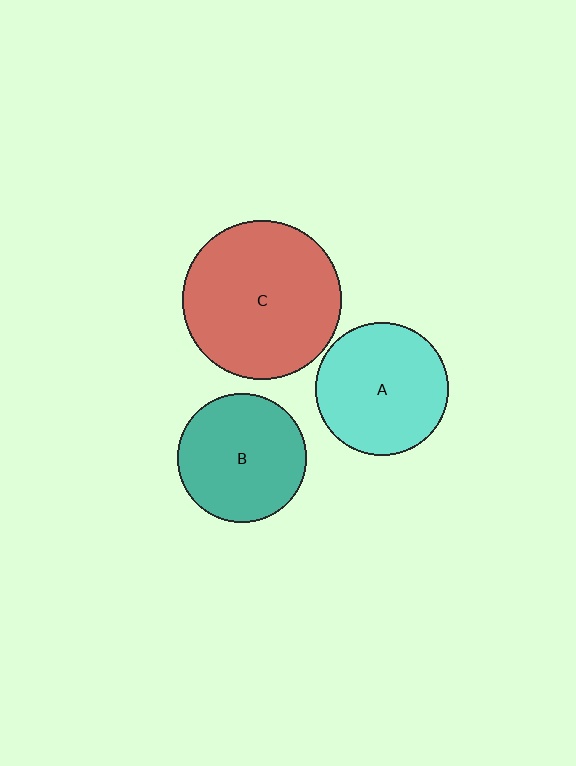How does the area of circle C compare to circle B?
Approximately 1.5 times.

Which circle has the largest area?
Circle C (red).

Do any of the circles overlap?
No, none of the circles overlap.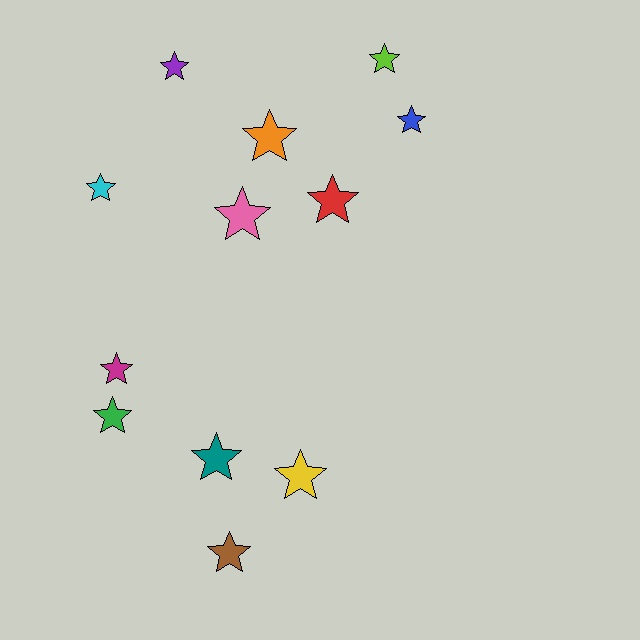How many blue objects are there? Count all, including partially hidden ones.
There is 1 blue object.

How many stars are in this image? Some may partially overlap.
There are 12 stars.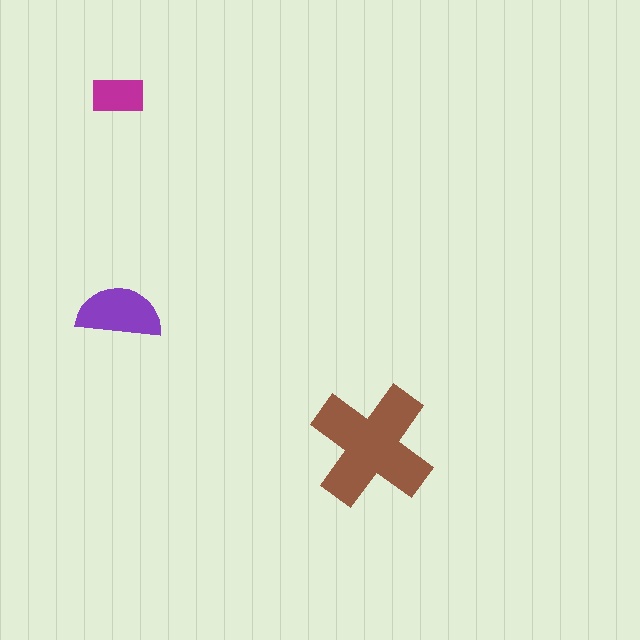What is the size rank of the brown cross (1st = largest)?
1st.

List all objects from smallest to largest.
The magenta rectangle, the purple semicircle, the brown cross.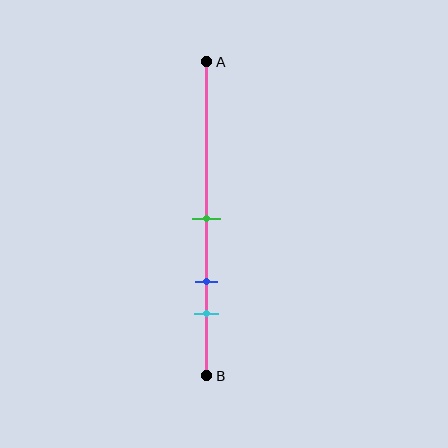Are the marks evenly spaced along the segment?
Yes, the marks are approximately evenly spaced.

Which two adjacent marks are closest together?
The blue and cyan marks are the closest adjacent pair.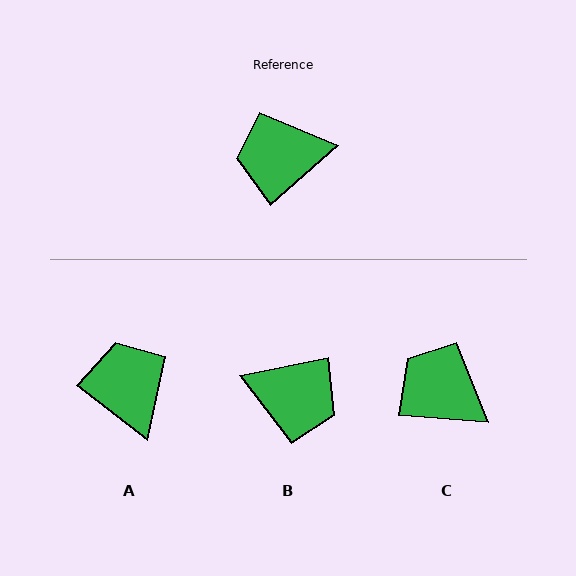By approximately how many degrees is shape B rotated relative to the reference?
Approximately 150 degrees counter-clockwise.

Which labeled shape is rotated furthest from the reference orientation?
B, about 150 degrees away.